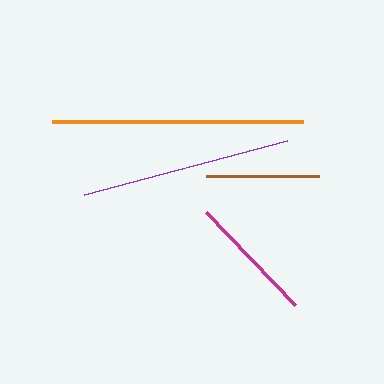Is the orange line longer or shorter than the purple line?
The orange line is longer than the purple line.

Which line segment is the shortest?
The brown line is the shortest at approximately 113 pixels.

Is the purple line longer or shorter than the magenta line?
The purple line is longer than the magenta line.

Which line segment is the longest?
The orange line is the longest at approximately 250 pixels.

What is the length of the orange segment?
The orange segment is approximately 250 pixels long.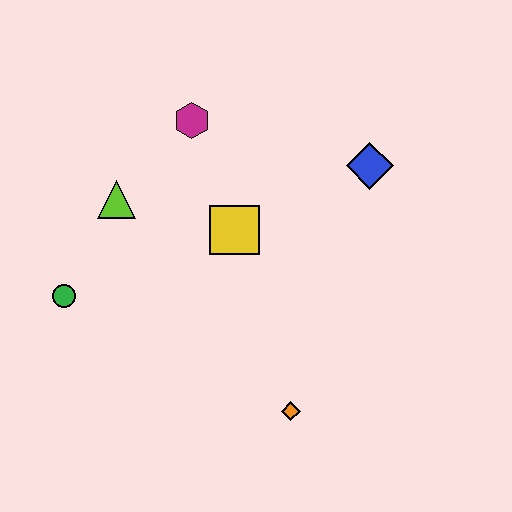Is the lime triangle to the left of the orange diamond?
Yes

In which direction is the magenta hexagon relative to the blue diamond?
The magenta hexagon is to the left of the blue diamond.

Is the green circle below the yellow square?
Yes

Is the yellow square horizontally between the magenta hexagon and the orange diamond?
Yes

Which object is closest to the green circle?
The lime triangle is closest to the green circle.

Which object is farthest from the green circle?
The blue diamond is farthest from the green circle.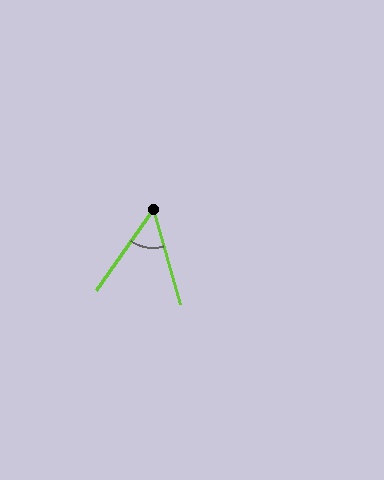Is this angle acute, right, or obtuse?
It is acute.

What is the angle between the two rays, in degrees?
Approximately 51 degrees.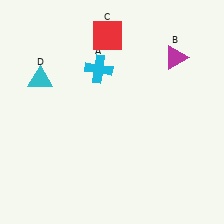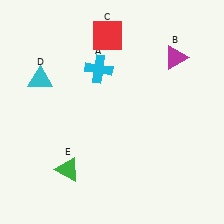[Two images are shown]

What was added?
A green triangle (E) was added in Image 2.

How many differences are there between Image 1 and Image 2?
There is 1 difference between the two images.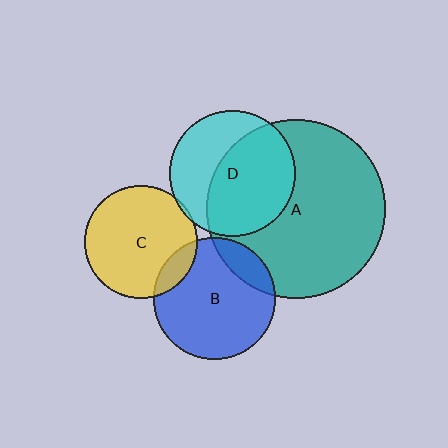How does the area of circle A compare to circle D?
Approximately 2.0 times.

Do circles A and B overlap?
Yes.